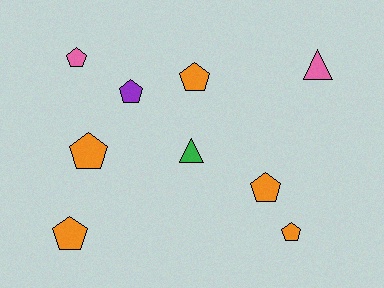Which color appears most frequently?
Orange, with 5 objects.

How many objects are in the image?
There are 9 objects.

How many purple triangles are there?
There are no purple triangles.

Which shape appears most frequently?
Pentagon, with 7 objects.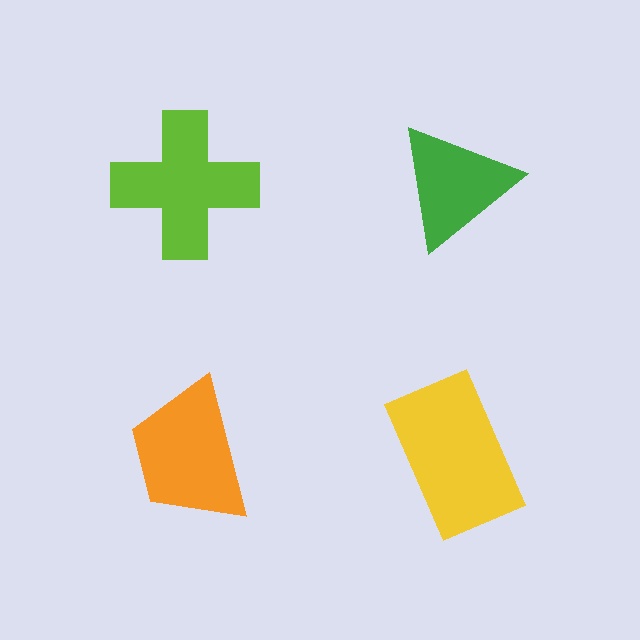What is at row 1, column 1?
A lime cross.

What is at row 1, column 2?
A green triangle.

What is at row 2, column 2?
A yellow rectangle.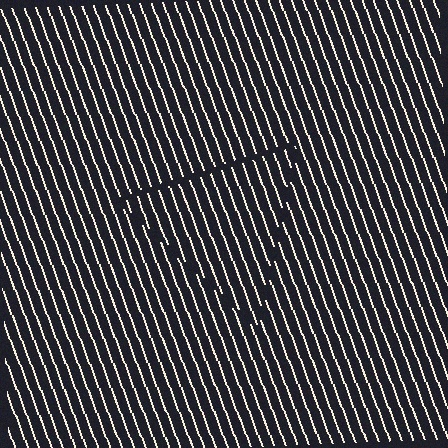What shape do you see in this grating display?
An illusory triangle. The interior of the shape contains the same grating, shifted by half a period — the contour is defined by the phase discontinuity where line-ends from the inner and outer gratings abut.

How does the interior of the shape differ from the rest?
The interior of the shape contains the same grating, shifted by half a period — the contour is defined by the phase discontinuity where line-ends from the inner and outer gratings abut.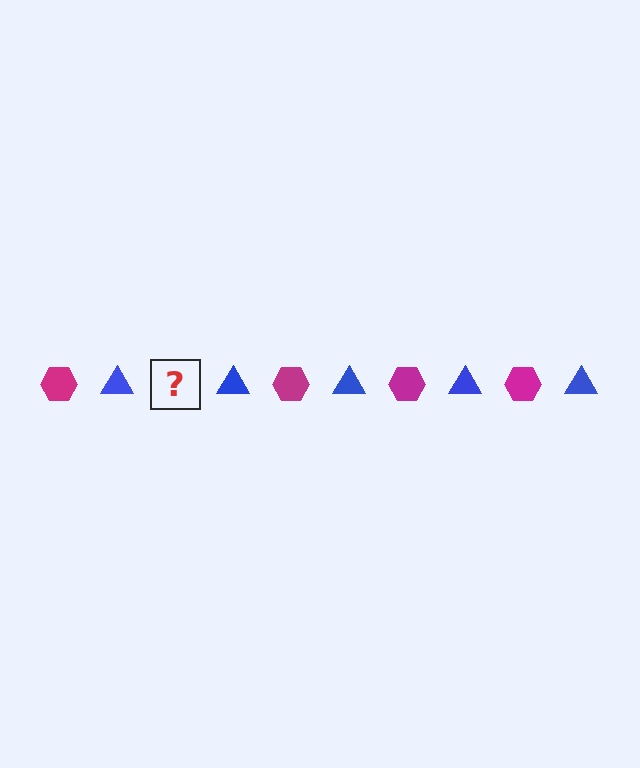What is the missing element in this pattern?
The missing element is a magenta hexagon.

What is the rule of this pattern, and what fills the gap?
The rule is that the pattern alternates between magenta hexagon and blue triangle. The gap should be filled with a magenta hexagon.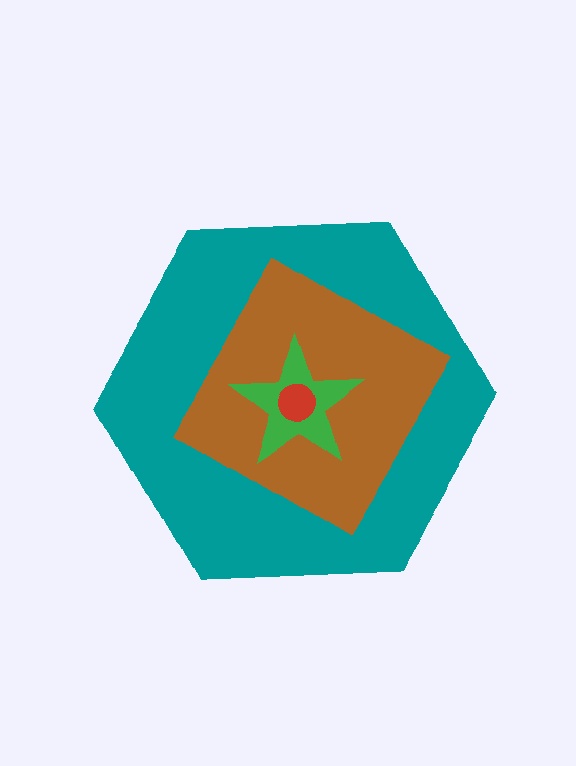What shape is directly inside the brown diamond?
The green star.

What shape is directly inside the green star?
The red circle.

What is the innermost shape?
The red circle.